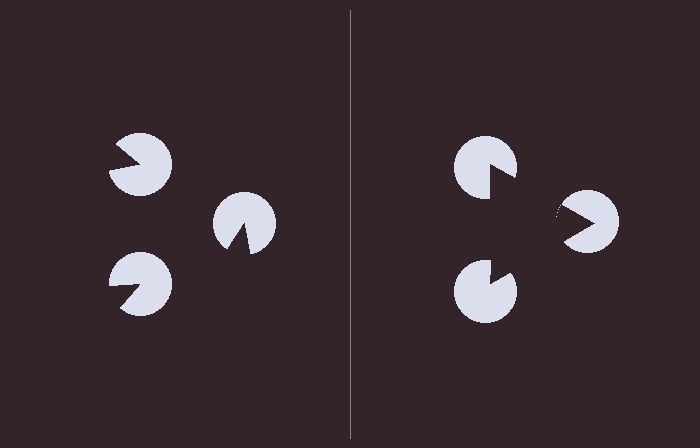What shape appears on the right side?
An illusory triangle.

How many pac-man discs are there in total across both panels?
6 — 3 on each side.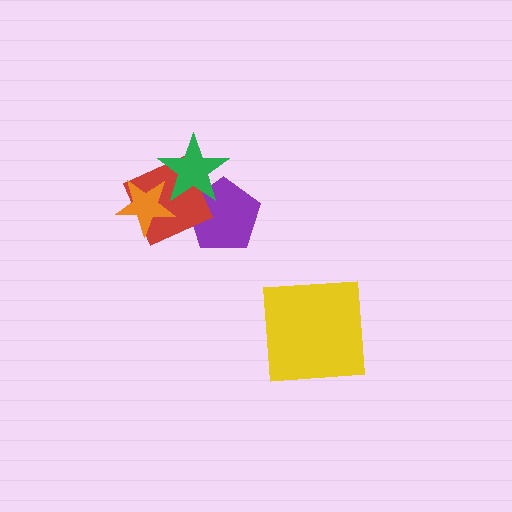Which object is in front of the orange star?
The green star is in front of the orange star.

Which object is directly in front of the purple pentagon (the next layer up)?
The red diamond is directly in front of the purple pentagon.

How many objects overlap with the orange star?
2 objects overlap with the orange star.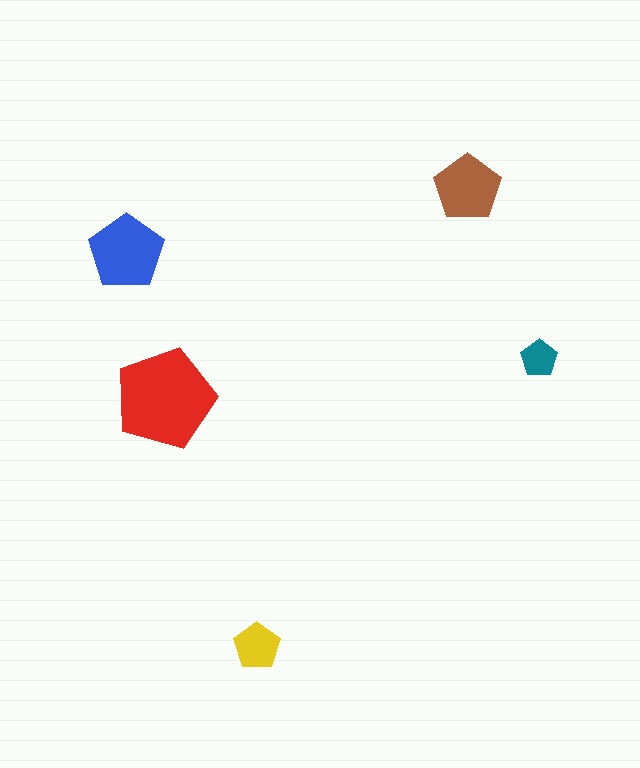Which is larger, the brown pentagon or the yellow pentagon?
The brown one.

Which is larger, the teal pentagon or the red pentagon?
The red one.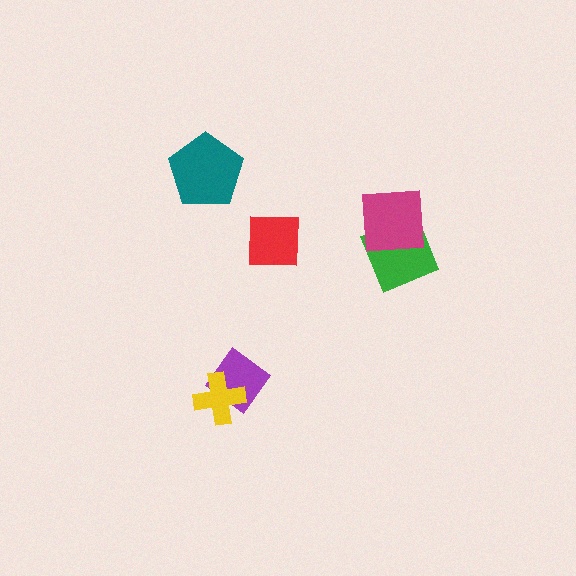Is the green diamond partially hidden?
Yes, it is partially covered by another shape.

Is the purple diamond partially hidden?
Yes, it is partially covered by another shape.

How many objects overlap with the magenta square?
1 object overlaps with the magenta square.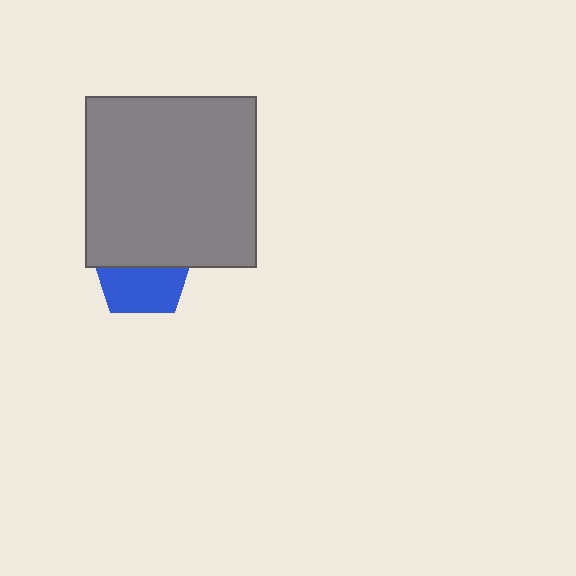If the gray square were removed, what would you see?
You would see the complete blue pentagon.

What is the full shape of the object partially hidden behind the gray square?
The partially hidden object is a blue pentagon.